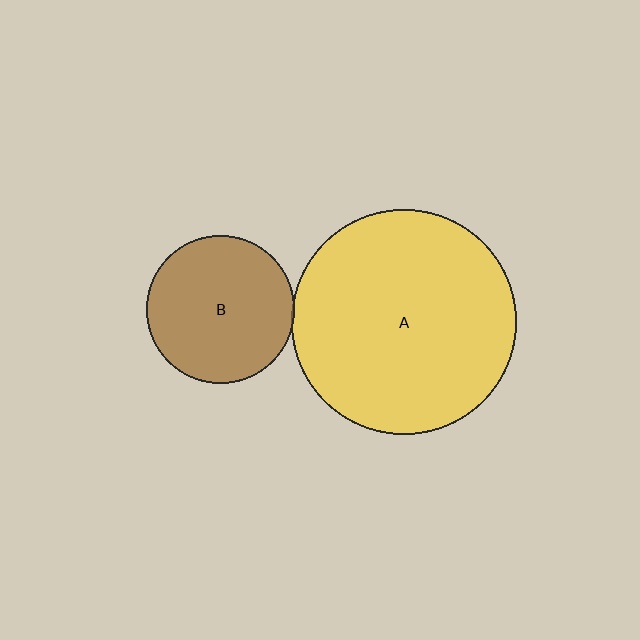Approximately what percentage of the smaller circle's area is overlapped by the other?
Approximately 5%.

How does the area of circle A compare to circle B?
Approximately 2.3 times.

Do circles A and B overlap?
Yes.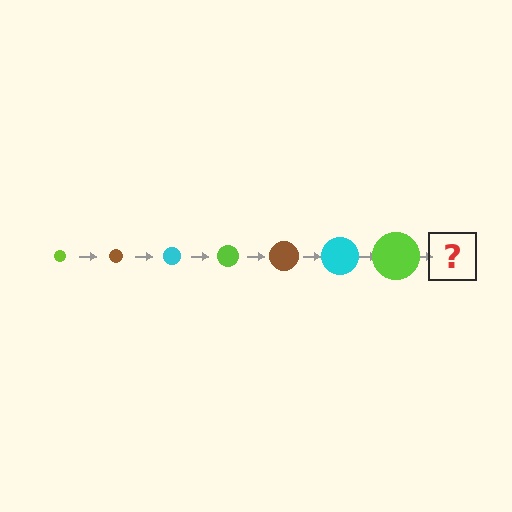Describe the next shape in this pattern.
It should be a brown circle, larger than the previous one.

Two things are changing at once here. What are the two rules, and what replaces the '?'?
The two rules are that the circle grows larger each step and the color cycles through lime, brown, and cyan. The '?' should be a brown circle, larger than the previous one.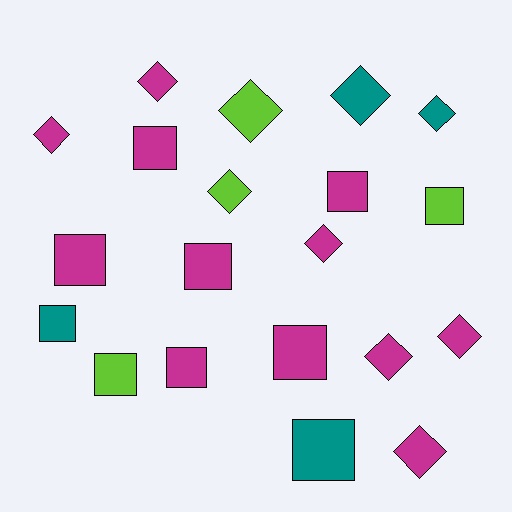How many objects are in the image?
There are 20 objects.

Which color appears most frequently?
Magenta, with 12 objects.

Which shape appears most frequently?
Diamond, with 10 objects.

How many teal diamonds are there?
There are 2 teal diamonds.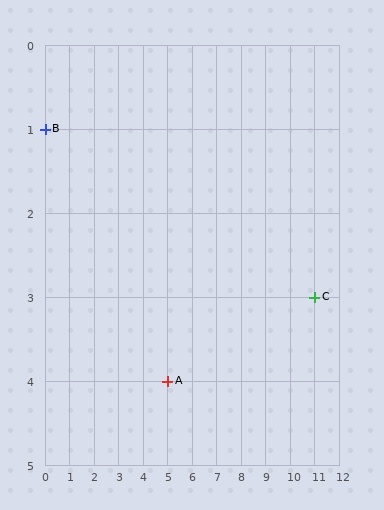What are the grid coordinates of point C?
Point C is at grid coordinates (11, 3).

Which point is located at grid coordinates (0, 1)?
Point B is at (0, 1).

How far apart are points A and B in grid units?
Points A and B are 5 columns and 3 rows apart (about 5.8 grid units diagonally).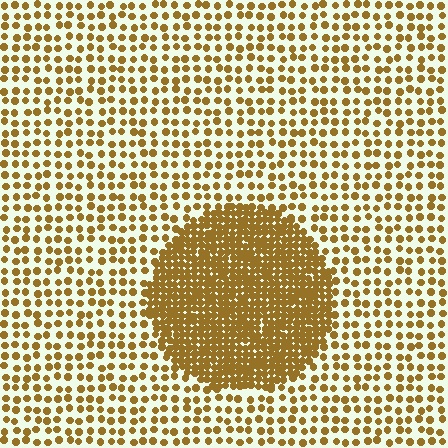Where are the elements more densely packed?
The elements are more densely packed inside the circle boundary.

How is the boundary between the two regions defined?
The boundary is defined by a change in element density (approximately 2.8x ratio). All elements are the same color, size, and shape.